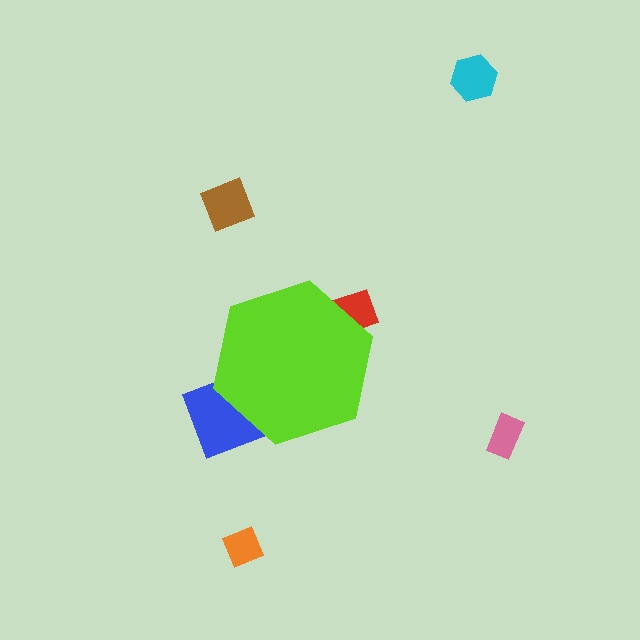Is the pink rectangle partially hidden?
No, the pink rectangle is fully visible.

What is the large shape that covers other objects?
A lime hexagon.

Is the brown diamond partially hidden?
No, the brown diamond is fully visible.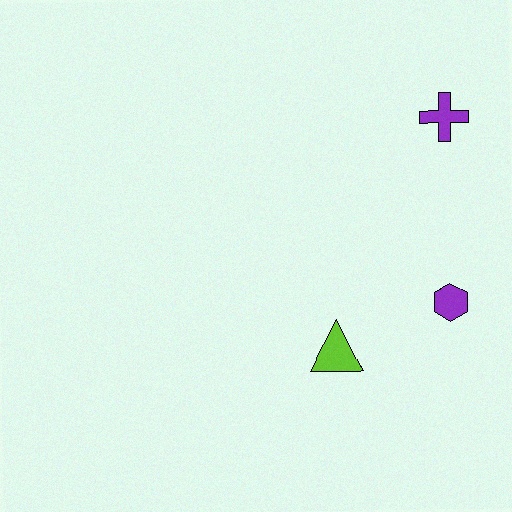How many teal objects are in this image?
There are no teal objects.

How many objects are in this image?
There are 3 objects.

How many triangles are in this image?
There is 1 triangle.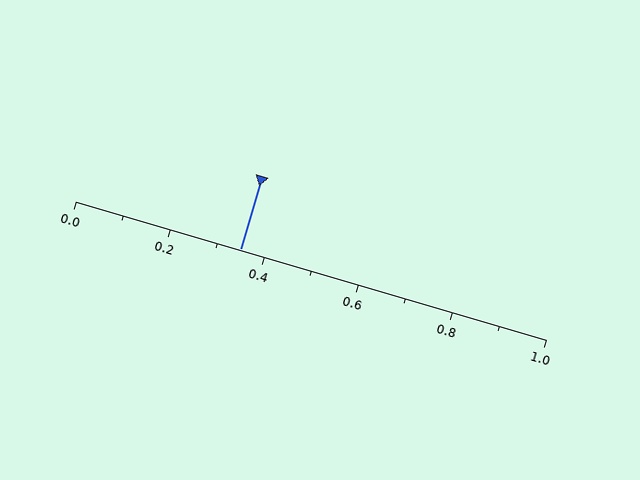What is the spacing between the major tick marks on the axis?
The major ticks are spaced 0.2 apart.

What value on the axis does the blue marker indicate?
The marker indicates approximately 0.35.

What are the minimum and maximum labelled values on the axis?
The axis runs from 0.0 to 1.0.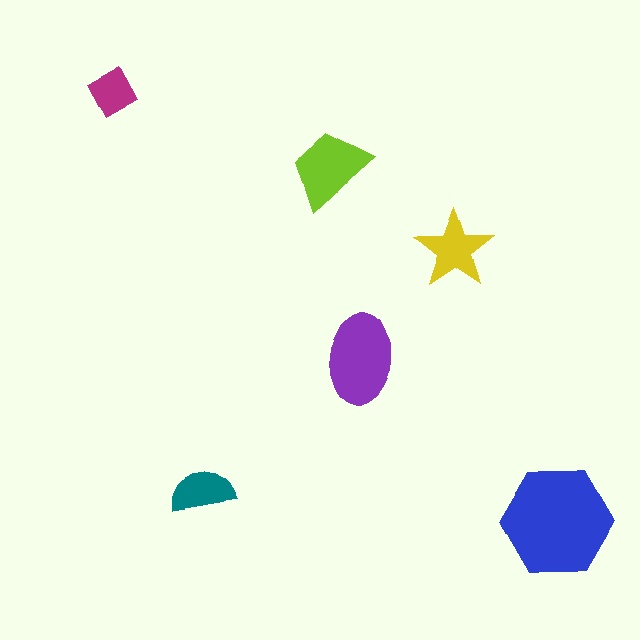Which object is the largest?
The blue hexagon.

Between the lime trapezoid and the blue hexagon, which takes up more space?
The blue hexagon.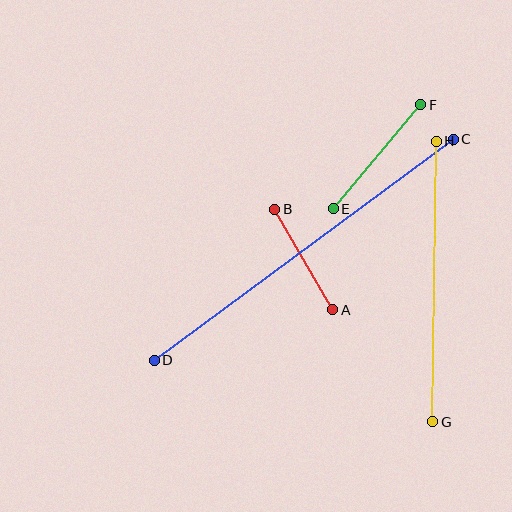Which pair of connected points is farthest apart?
Points C and D are farthest apart.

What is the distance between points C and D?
The distance is approximately 372 pixels.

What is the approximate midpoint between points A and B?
The midpoint is at approximately (304, 259) pixels.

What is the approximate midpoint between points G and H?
The midpoint is at approximately (434, 281) pixels.